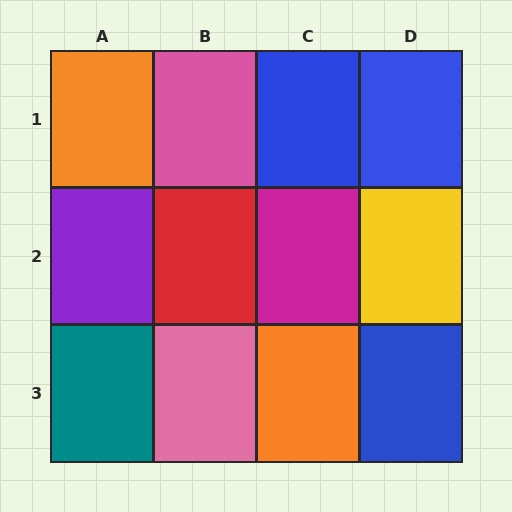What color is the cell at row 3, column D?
Blue.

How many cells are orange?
2 cells are orange.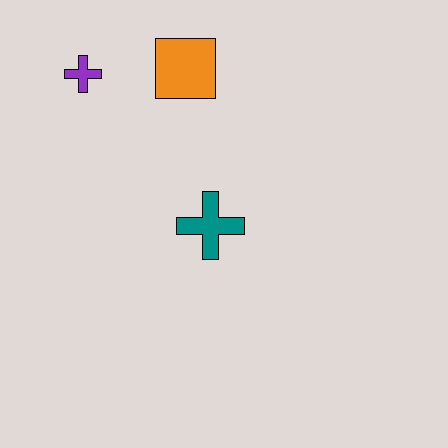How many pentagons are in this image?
There are no pentagons.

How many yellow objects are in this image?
There are no yellow objects.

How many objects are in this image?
There are 3 objects.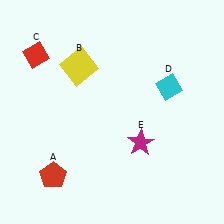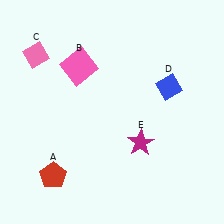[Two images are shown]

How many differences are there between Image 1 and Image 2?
There are 3 differences between the two images.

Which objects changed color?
B changed from yellow to pink. C changed from red to pink. D changed from cyan to blue.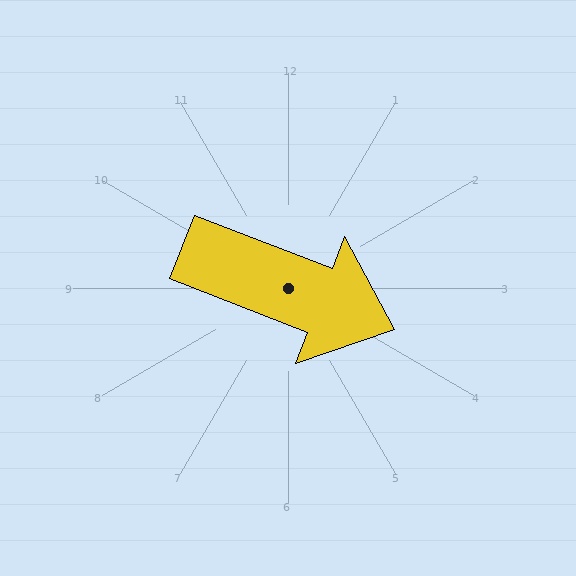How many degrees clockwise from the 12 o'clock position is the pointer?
Approximately 111 degrees.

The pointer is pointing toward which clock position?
Roughly 4 o'clock.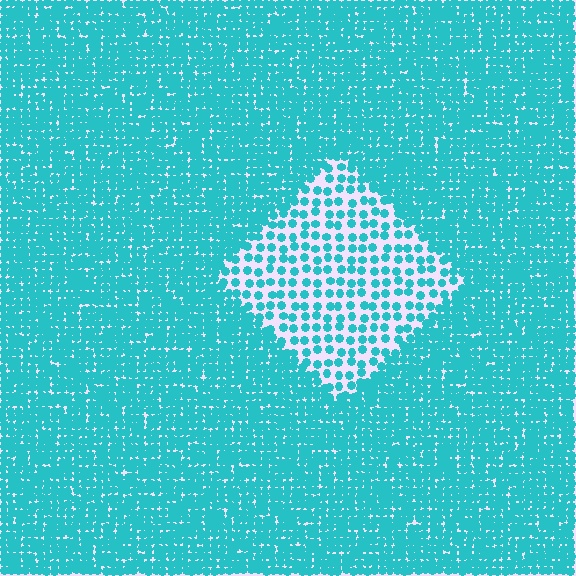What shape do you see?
I see a diamond.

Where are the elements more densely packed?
The elements are more densely packed outside the diamond boundary.